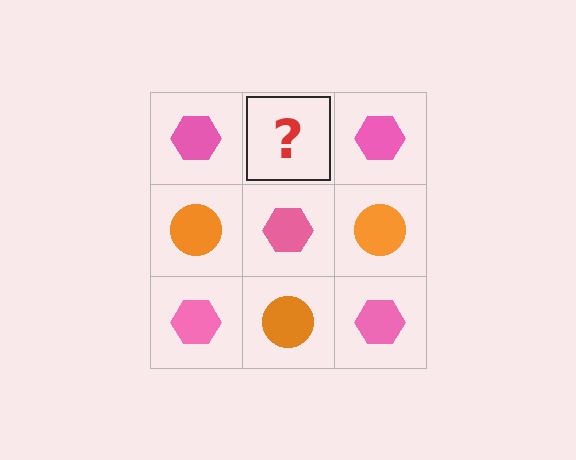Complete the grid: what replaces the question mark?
The question mark should be replaced with an orange circle.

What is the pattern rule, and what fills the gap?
The rule is that it alternates pink hexagon and orange circle in a checkerboard pattern. The gap should be filled with an orange circle.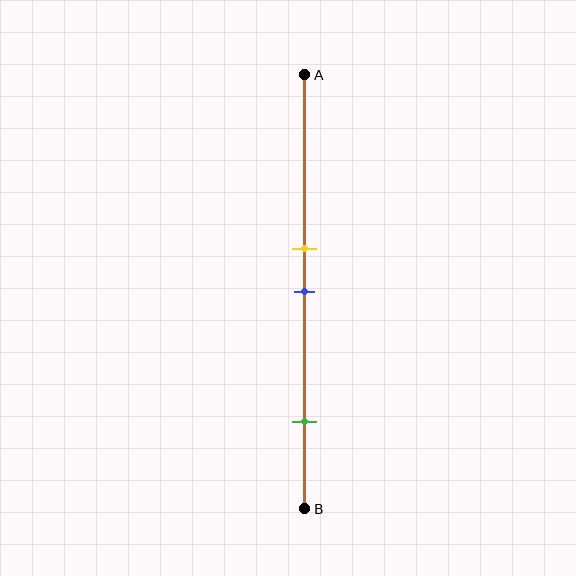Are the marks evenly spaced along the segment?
No, the marks are not evenly spaced.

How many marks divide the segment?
There are 3 marks dividing the segment.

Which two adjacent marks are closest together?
The yellow and blue marks are the closest adjacent pair.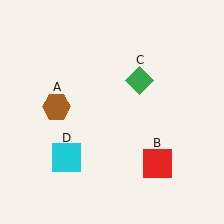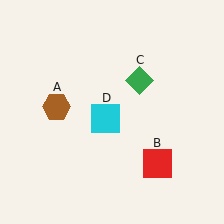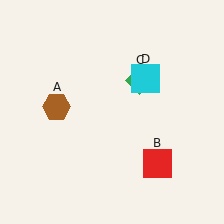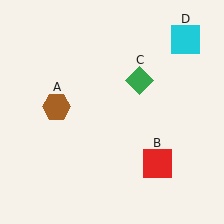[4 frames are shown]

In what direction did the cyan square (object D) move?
The cyan square (object D) moved up and to the right.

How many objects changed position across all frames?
1 object changed position: cyan square (object D).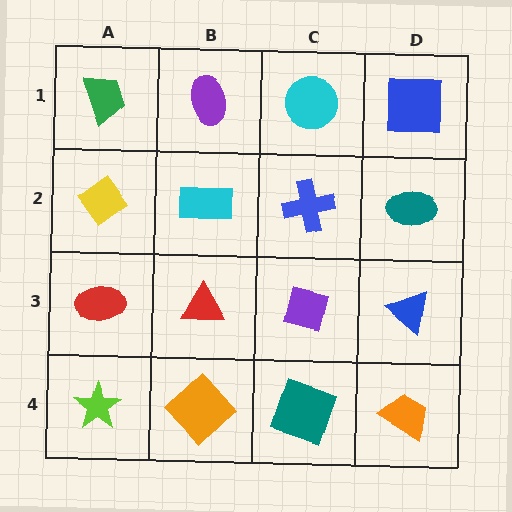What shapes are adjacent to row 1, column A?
A yellow diamond (row 2, column A), a purple ellipse (row 1, column B).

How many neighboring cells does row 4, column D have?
2.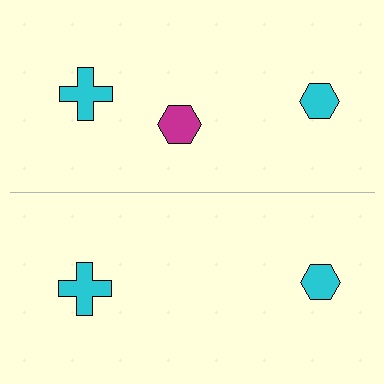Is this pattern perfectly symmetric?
No, the pattern is not perfectly symmetric. A magenta hexagon is missing from the bottom side.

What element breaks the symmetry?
A magenta hexagon is missing from the bottom side.